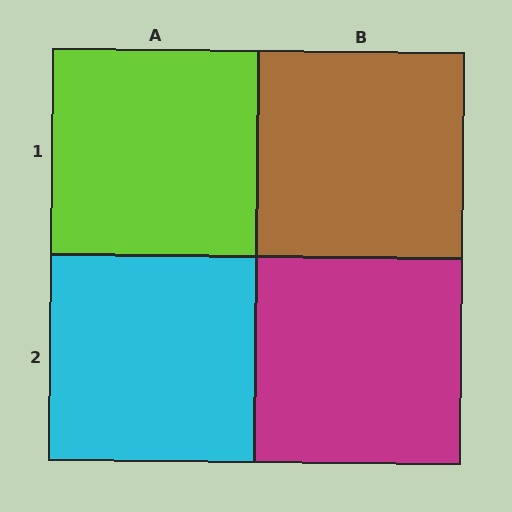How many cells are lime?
1 cell is lime.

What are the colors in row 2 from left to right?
Cyan, magenta.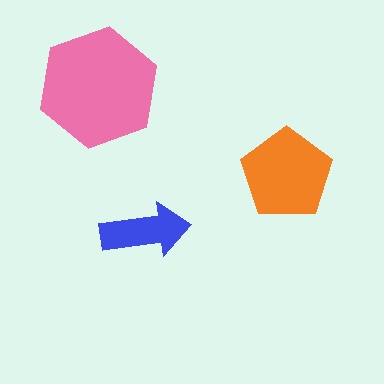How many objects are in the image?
There are 3 objects in the image.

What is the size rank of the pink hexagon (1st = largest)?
1st.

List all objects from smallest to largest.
The blue arrow, the orange pentagon, the pink hexagon.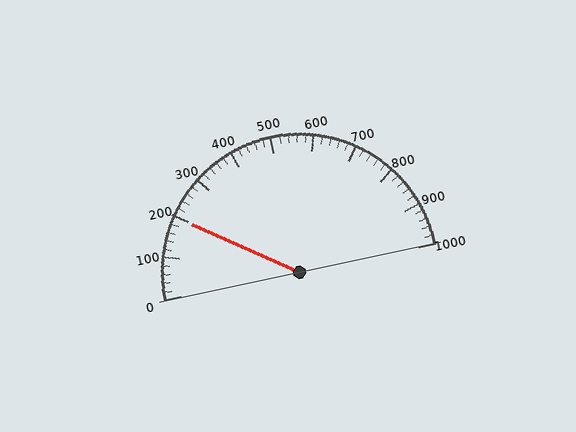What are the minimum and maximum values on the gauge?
The gauge ranges from 0 to 1000.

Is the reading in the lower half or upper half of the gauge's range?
The reading is in the lower half of the range (0 to 1000).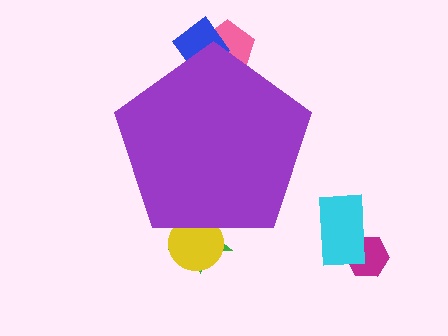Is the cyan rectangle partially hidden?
No, the cyan rectangle is fully visible.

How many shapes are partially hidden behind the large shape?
4 shapes are partially hidden.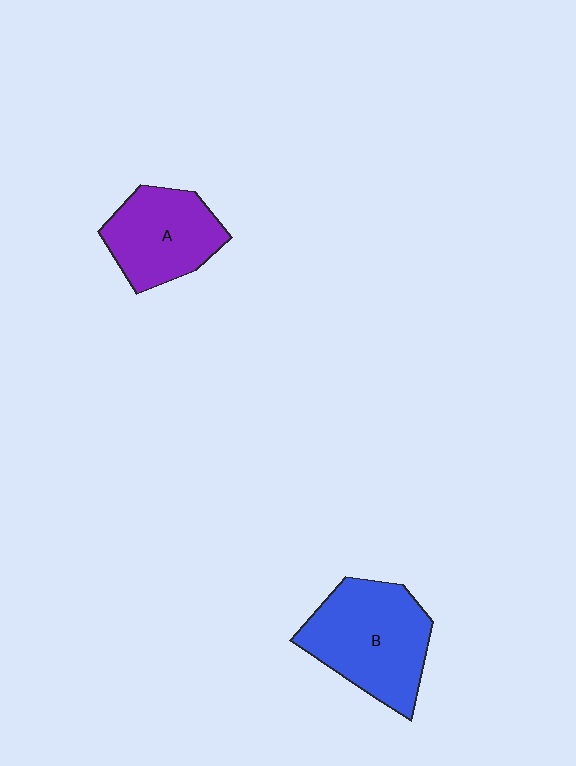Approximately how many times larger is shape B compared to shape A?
Approximately 1.3 times.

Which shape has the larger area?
Shape B (blue).